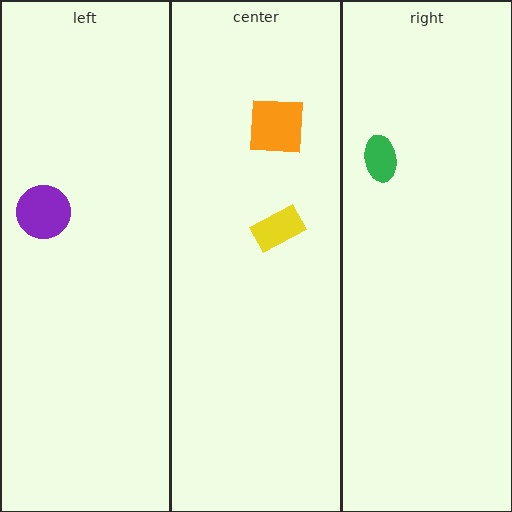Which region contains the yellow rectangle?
The center region.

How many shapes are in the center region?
2.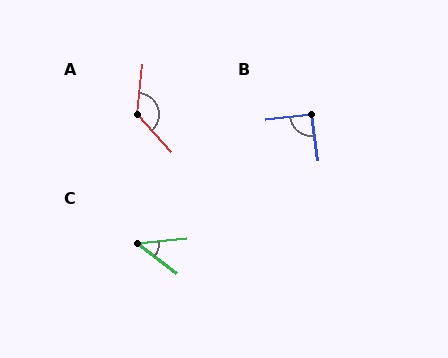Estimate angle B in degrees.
Approximately 91 degrees.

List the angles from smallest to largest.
C (42°), B (91°), A (132°).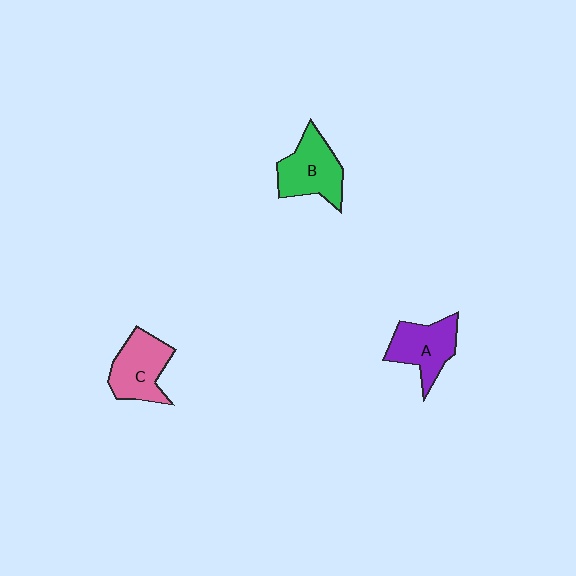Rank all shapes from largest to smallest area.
From largest to smallest: B (green), C (pink), A (purple).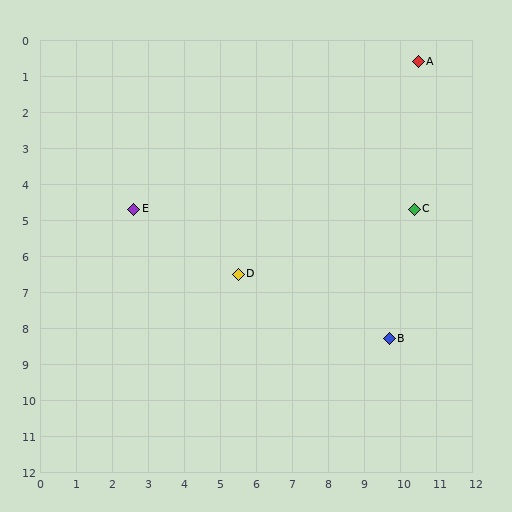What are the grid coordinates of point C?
Point C is at approximately (10.4, 4.7).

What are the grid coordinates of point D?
Point D is at approximately (5.5, 6.5).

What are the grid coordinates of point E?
Point E is at approximately (2.6, 4.7).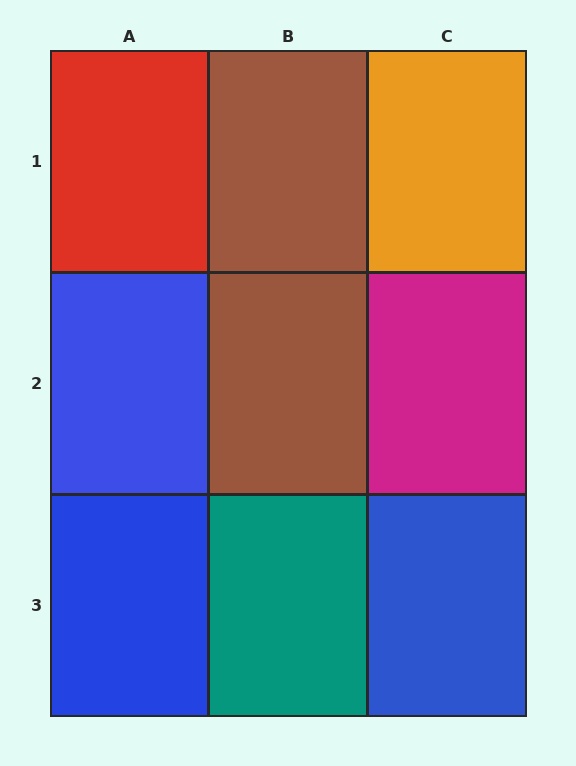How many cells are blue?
3 cells are blue.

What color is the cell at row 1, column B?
Brown.